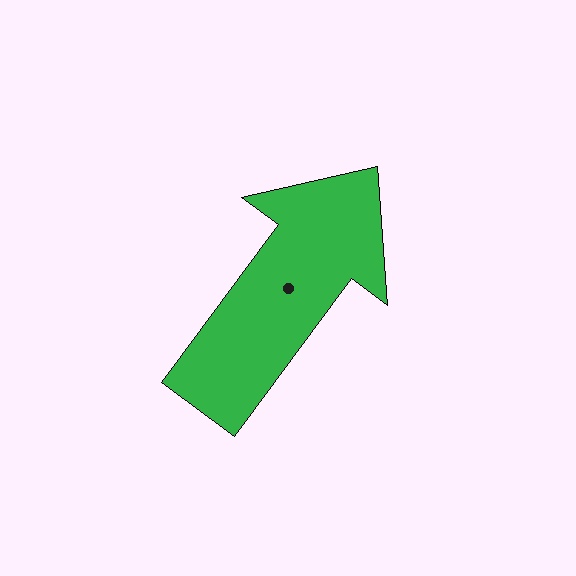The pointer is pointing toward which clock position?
Roughly 1 o'clock.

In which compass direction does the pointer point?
Northeast.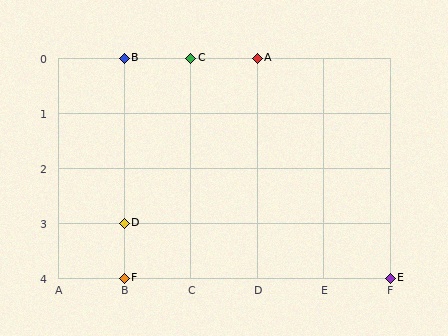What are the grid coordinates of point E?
Point E is at grid coordinates (F, 4).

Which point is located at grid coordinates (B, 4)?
Point F is at (B, 4).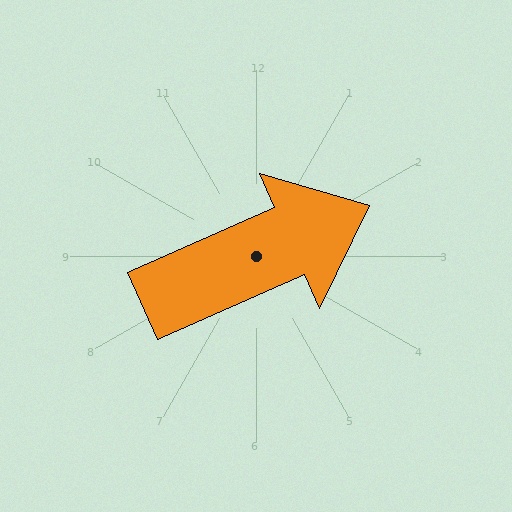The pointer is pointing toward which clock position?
Roughly 2 o'clock.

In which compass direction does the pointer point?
Northeast.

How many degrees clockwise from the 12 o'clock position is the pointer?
Approximately 66 degrees.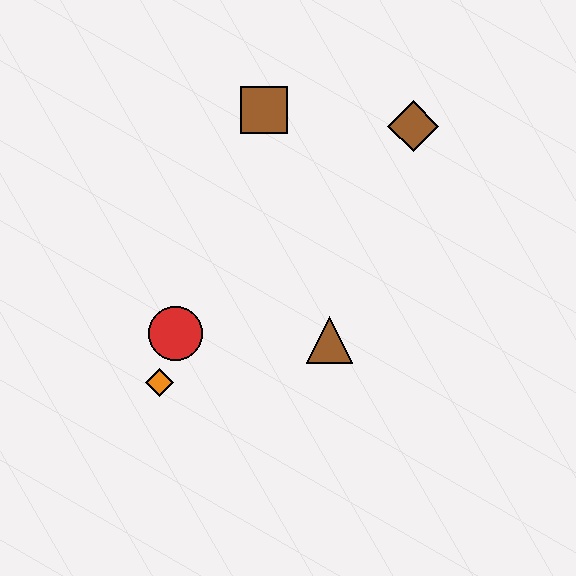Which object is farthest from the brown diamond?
The orange diamond is farthest from the brown diamond.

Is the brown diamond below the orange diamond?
No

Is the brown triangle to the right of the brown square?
Yes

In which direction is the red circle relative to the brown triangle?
The red circle is to the left of the brown triangle.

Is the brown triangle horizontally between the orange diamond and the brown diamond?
Yes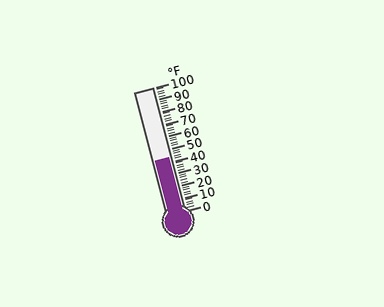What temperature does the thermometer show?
The thermometer shows approximately 44°F.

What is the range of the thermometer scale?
The thermometer scale ranges from 0°F to 100°F.